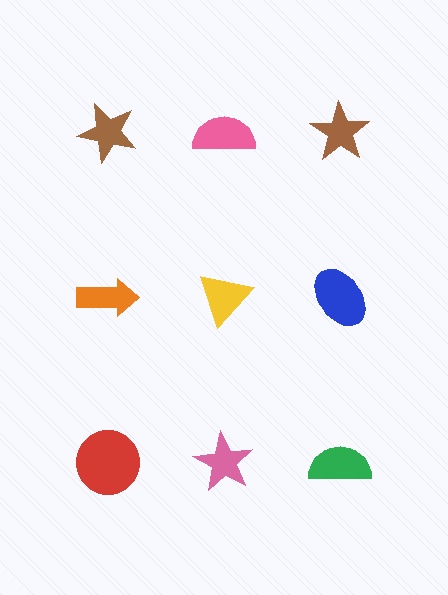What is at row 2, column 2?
A yellow triangle.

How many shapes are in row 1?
3 shapes.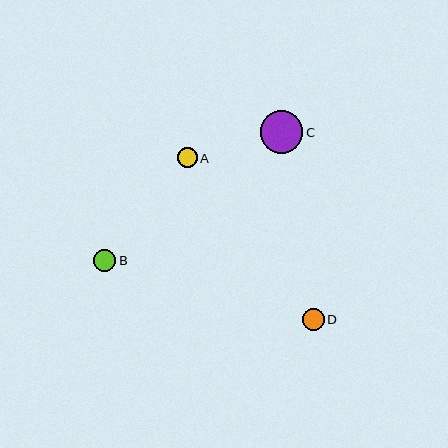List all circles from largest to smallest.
From largest to smallest: C, D, B, A.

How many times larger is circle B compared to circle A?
Circle B is approximately 1.1 times the size of circle A.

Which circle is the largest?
Circle C is the largest with a size of approximately 43 pixels.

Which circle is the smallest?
Circle A is the smallest with a size of approximately 20 pixels.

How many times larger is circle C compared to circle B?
Circle C is approximately 2.0 times the size of circle B.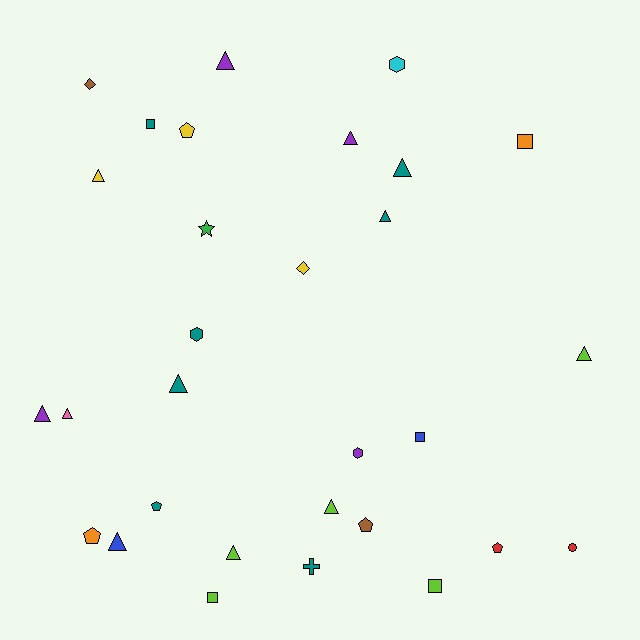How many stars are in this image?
There is 1 star.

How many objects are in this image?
There are 30 objects.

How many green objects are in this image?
There is 1 green object.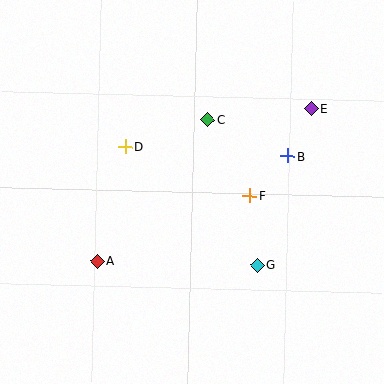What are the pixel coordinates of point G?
Point G is at (257, 265).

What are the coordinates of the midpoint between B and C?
The midpoint between B and C is at (248, 138).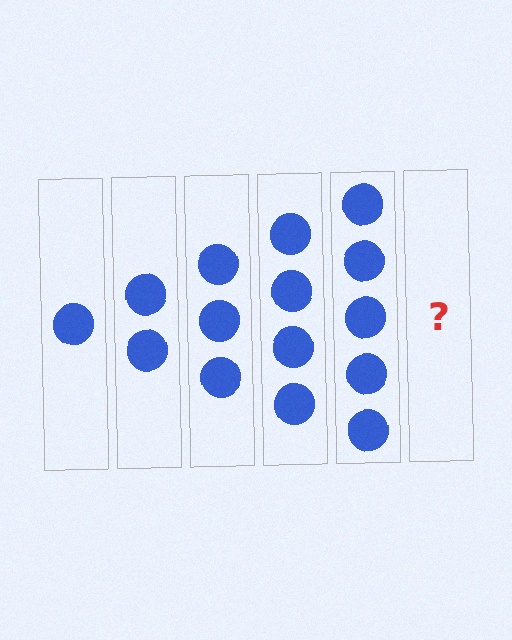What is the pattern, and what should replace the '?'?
The pattern is that each step adds one more circle. The '?' should be 6 circles.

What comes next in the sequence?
The next element should be 6 circles.